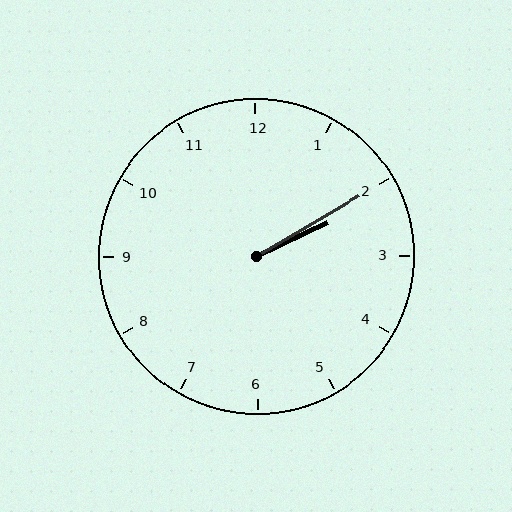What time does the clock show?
2:10.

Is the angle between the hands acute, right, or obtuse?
It is acute.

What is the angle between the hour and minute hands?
Approximately 5 degrees.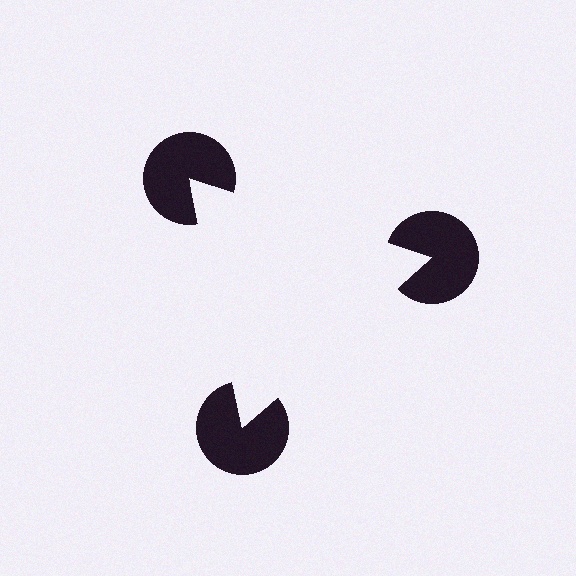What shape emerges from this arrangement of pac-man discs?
An illusory triangle — its edges are inferred from the aligned wedge cuts in the pac-man discs, not physically drawn.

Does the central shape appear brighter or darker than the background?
It typically appears slightly brighter than the background, even though no actual brightness change is drawn.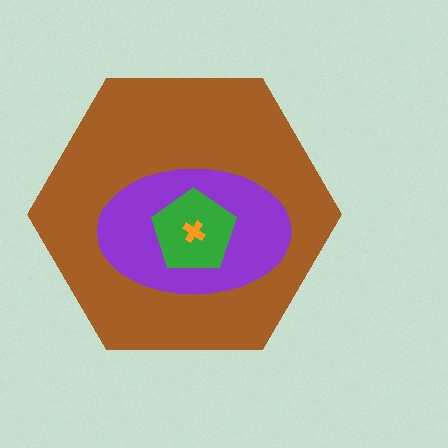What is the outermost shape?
The brown hexagon.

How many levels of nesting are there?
4.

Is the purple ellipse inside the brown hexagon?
Yes.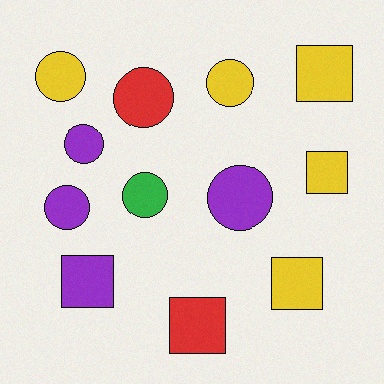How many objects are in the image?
There are 12 objects.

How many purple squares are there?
There is 1 purple square.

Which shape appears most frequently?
Circle, with 7 objects.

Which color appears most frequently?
Yellow, with 5 objects.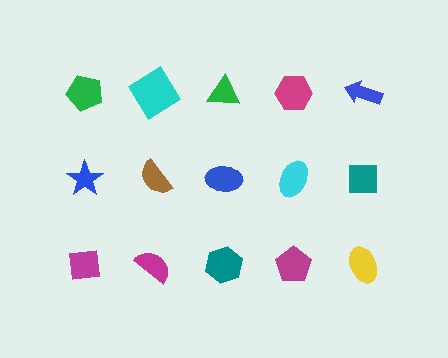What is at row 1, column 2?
A cyan diamond.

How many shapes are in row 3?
5 shapes.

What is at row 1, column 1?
A green pentagon.